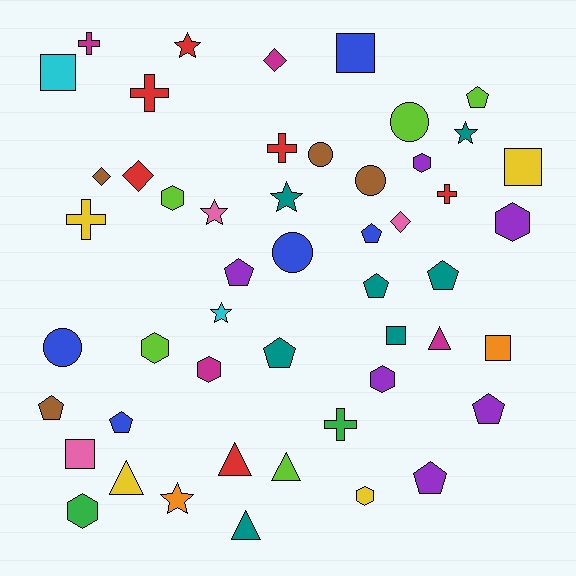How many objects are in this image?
There are 50 objects.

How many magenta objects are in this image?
There are 4 magenta objects.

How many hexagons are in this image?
There are 8 hexagons.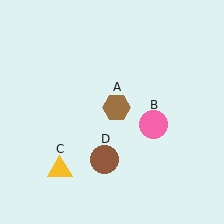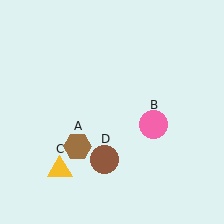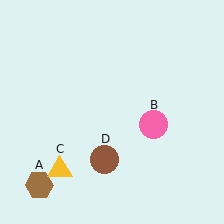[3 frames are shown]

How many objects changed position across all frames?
1 object changed position: brown hexagon (object A).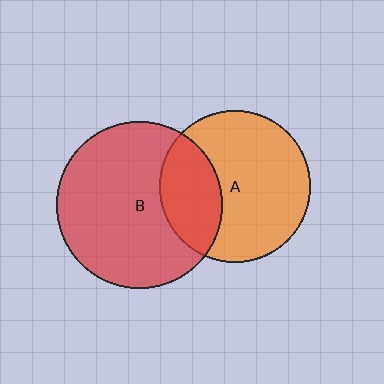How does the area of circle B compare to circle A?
Approximately 1.2 times.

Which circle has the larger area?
Circle B (red).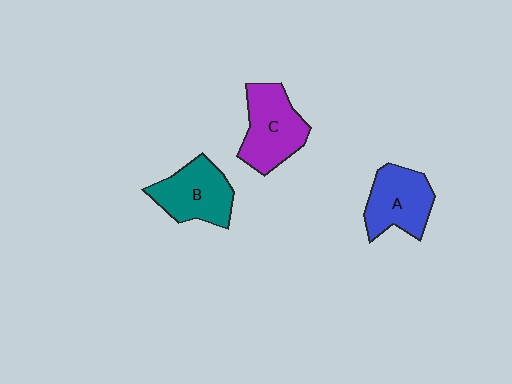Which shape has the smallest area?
Shape A (blue).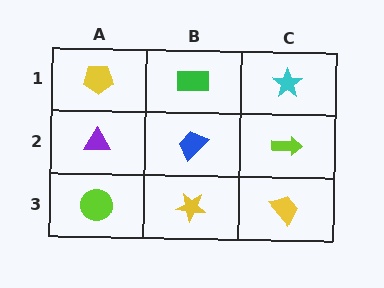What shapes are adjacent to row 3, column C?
A lime arrow (row 2, column C), a yellow star (row 3, column B).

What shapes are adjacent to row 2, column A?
A yellow pentagon (row 1, column A), a lime circle (row 3, column A), a blue trapezoid (row 2, column B).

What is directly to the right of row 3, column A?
A yellow star.